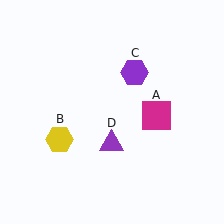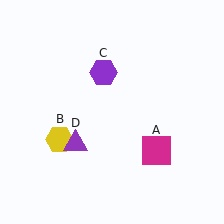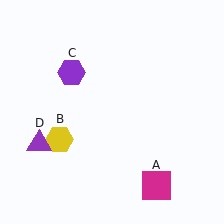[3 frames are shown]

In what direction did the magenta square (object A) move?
The magenta square (object A) moved down.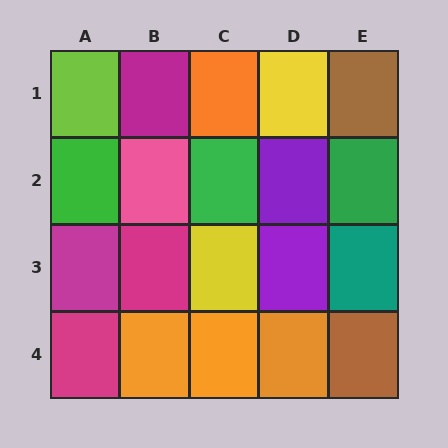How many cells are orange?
4 cells are orange.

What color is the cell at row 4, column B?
Orange.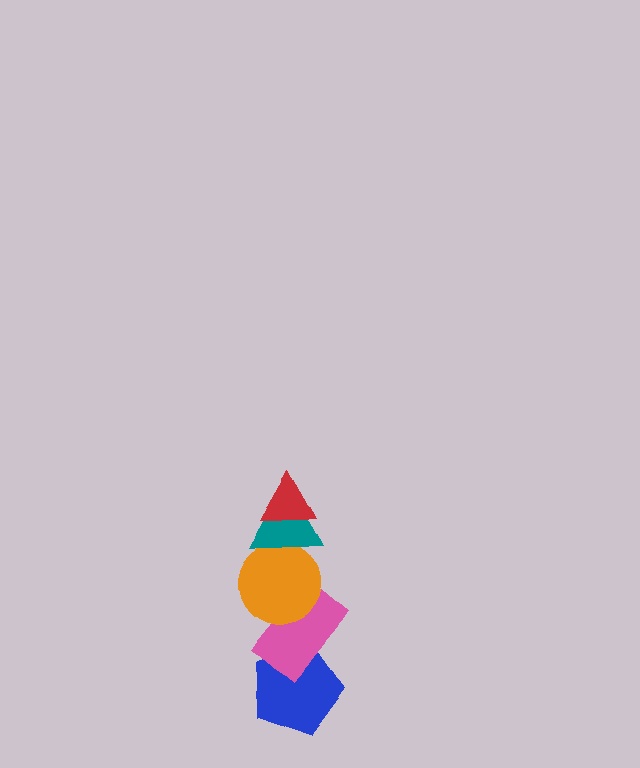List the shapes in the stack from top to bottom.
From top to bottom: the red triangle, the teal triangle, the orange circle, the pink rectangle, the blue pentagon.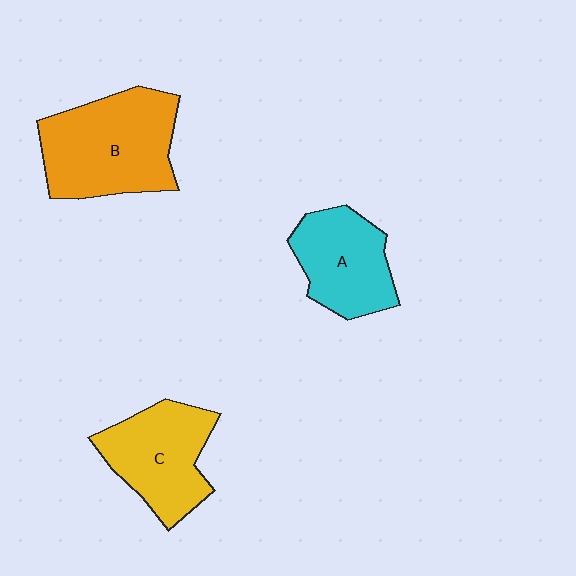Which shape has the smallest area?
Shape A (cyan).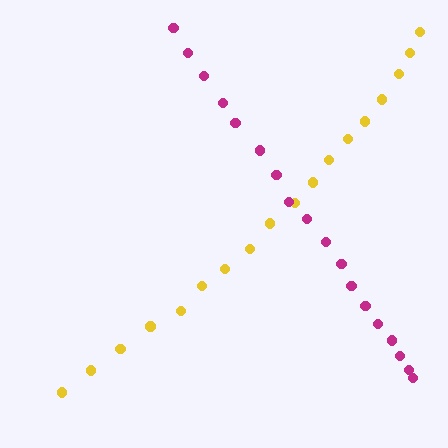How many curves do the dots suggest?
There are 2 distinct paths.